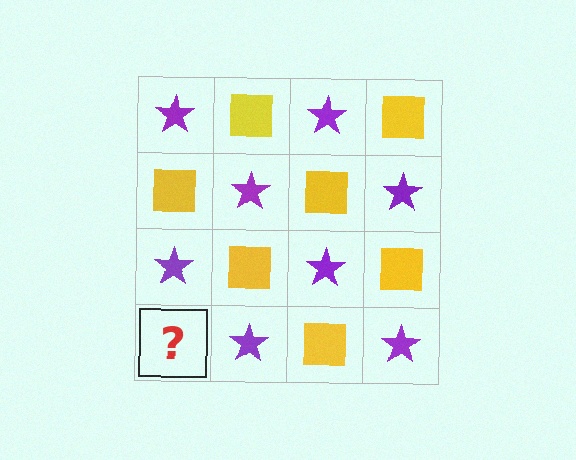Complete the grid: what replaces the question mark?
The question mark should be replaced with a yellow square.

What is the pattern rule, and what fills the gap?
The rule is that it alternates purple star and yellow square in a checkerboard pattern. The gap should be filled with a yellow square.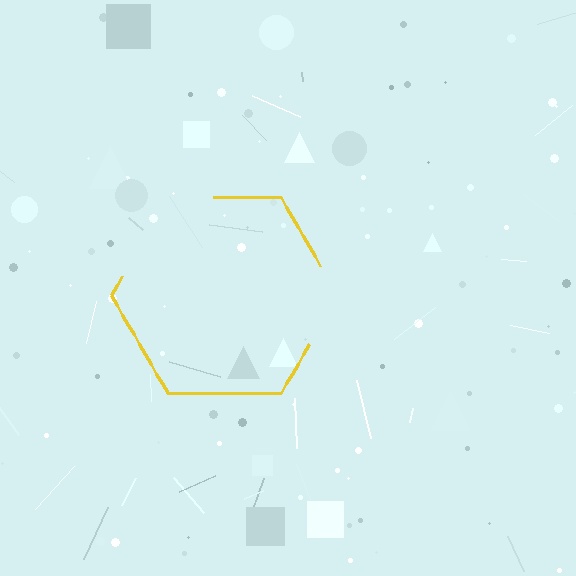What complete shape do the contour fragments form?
The contour fragments form a hexagon.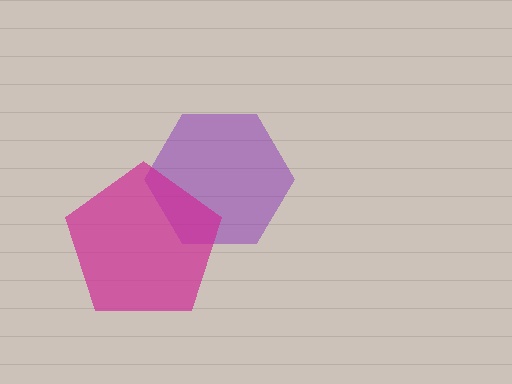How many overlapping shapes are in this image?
There are 2 overlapping shapes in the image.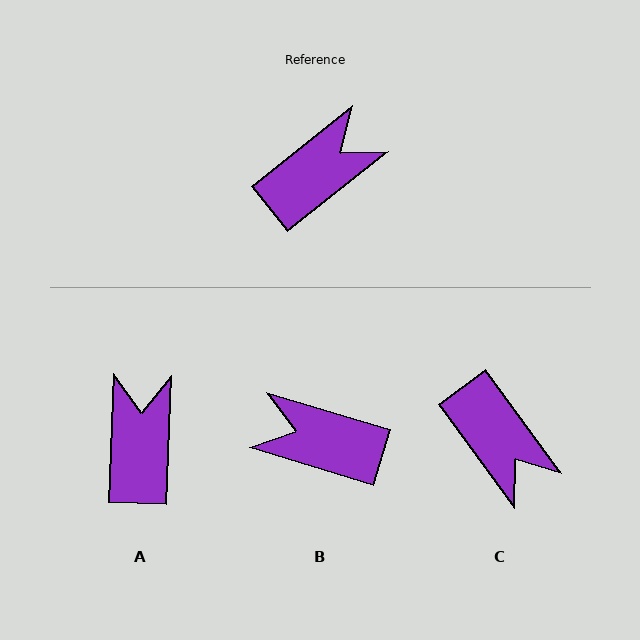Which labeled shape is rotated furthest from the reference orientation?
B, about 124 degrees away.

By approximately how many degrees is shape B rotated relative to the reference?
Approximately 124 degrees counter-clockwise.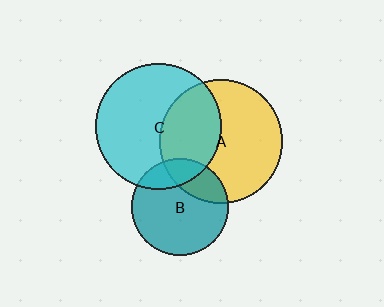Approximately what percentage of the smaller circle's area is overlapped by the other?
Approximately 40%.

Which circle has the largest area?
Circle C (cyan).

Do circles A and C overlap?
Yes.